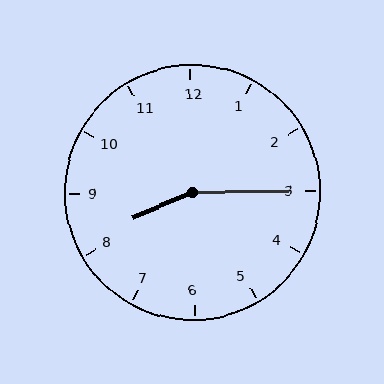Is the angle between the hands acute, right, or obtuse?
It is obtuse.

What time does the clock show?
8:15.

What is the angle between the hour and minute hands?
Approximately 158 degrees.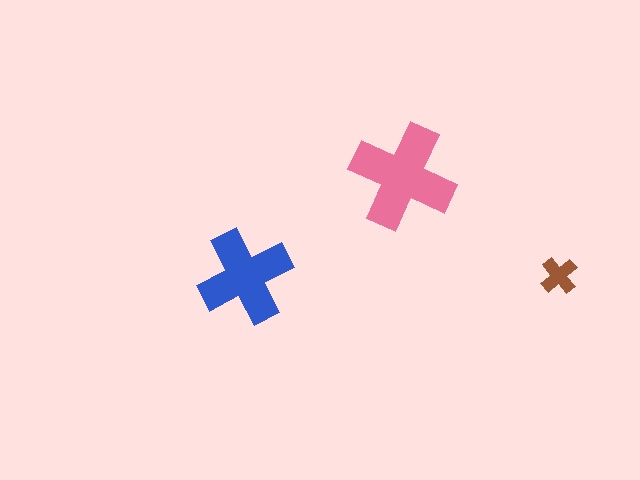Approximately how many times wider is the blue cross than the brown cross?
About 2.5 times wider.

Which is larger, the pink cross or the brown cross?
The pink one.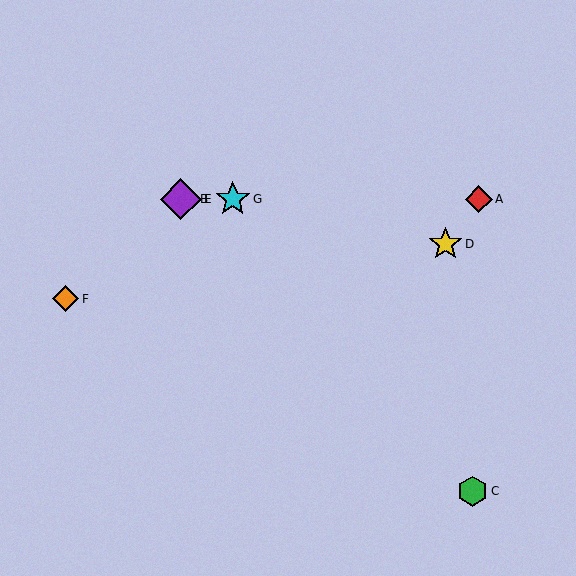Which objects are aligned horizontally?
Objects A, B, E, G are aligned horizontally.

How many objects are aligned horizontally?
4 objects (A, B, E, G) are aligned horizontally.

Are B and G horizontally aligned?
Yes, both are at y≈199.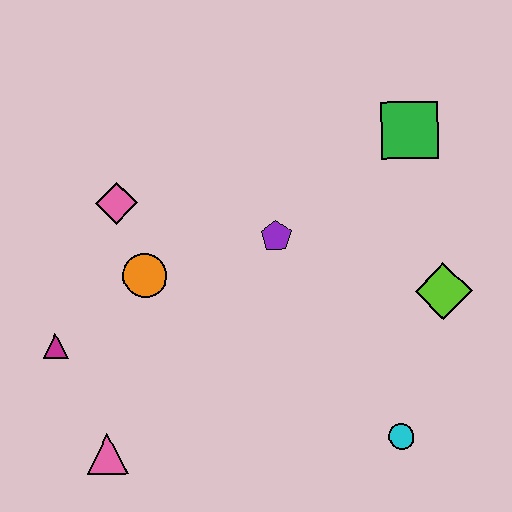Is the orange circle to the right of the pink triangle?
Yes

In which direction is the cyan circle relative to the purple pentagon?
The cyan circle is below the purple pentagon.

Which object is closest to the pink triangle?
The magenta triangle is closest to the pink triangle.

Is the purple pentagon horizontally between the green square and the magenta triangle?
Yes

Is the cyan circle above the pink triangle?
Yes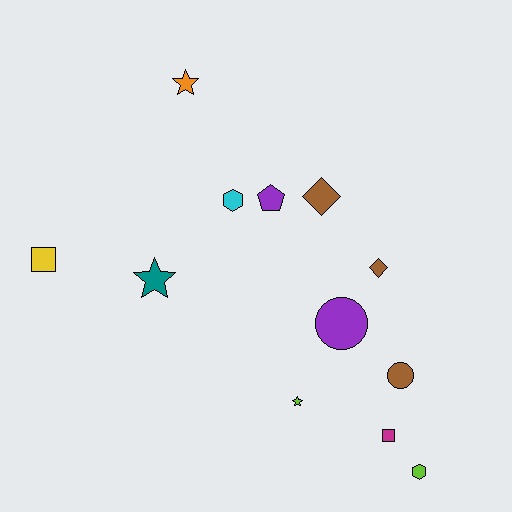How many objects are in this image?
There are 12 objects.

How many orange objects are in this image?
There is 1 orange object.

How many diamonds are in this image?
There are 2 diamonds.